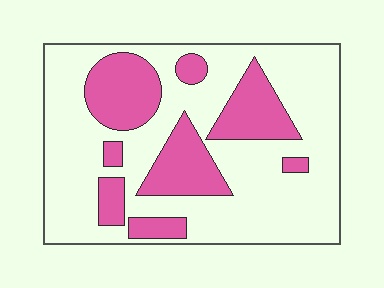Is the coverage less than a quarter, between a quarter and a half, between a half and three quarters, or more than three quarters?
Between a quarter and a half.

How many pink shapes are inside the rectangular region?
8.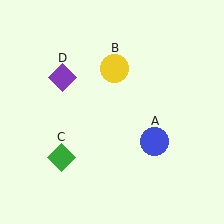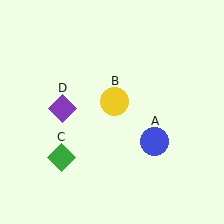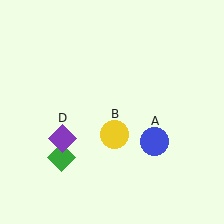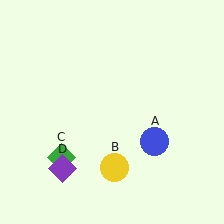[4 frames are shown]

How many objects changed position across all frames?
2 objects changed position: yellow circle (object B), purple diamond (object D).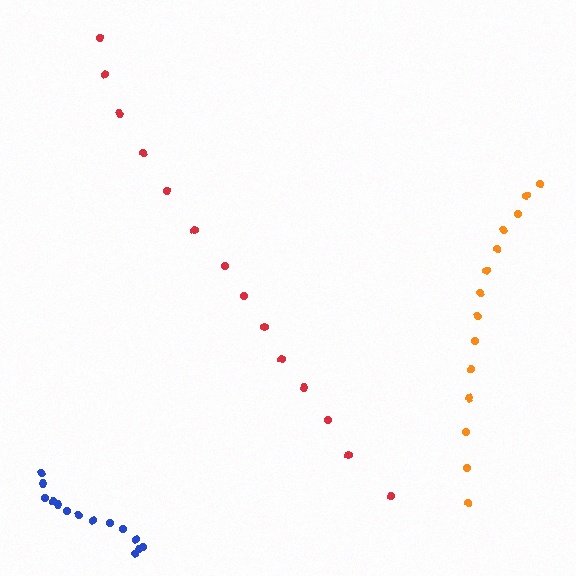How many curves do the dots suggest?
There are 3 distinct paths.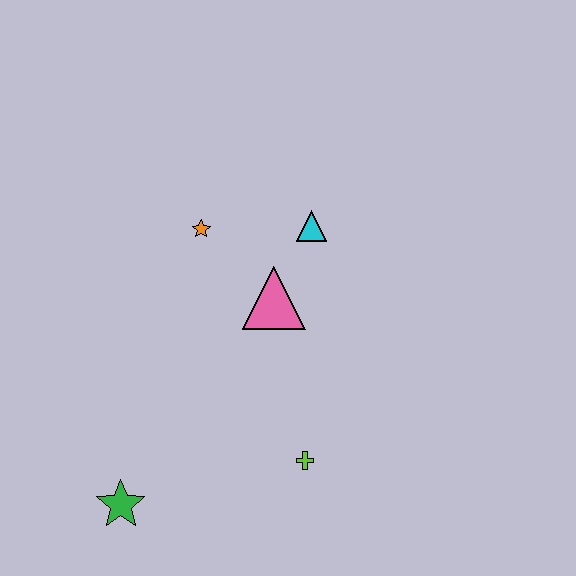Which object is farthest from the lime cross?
The orange star is farthest from the lime cross.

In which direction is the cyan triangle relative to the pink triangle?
The cyan triangle is above the pink triangle.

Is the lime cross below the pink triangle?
Yes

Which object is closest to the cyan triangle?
The pink triangle is closest to the cyan triangle.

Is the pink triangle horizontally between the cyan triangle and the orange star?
Yes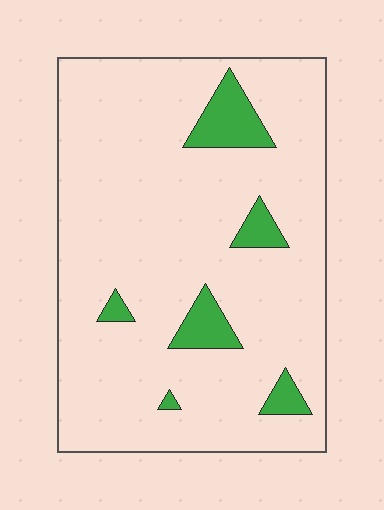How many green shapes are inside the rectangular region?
6.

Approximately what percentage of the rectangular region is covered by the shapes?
Approximately 10%.